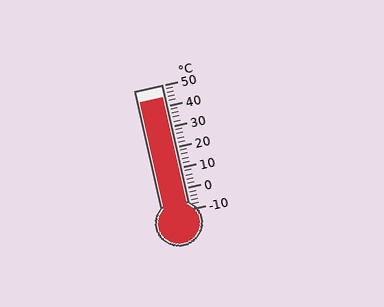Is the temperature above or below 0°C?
The temperature is above 0°C.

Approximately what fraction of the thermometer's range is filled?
The thermometer is filled to approximately 90% of its range.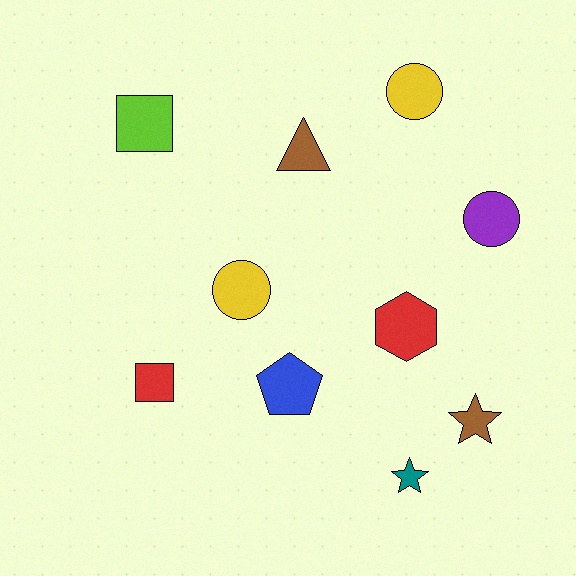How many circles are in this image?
There are 3 circles.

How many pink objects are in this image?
There are no pink objects.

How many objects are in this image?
There are 10 objects.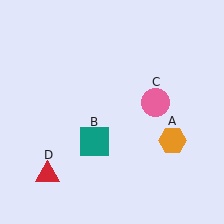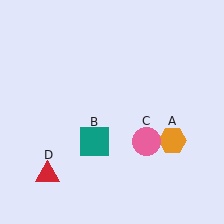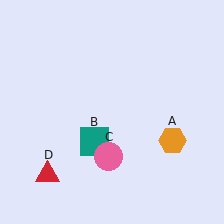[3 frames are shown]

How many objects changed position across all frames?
1 object changed position: pink circle (object C).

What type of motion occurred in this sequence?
The pink circle (object C) rotated clockwise around the center of the scene.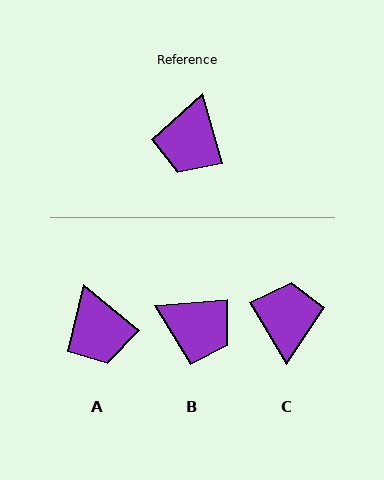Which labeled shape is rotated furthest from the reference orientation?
C, about 165 degrees away.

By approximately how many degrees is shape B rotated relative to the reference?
Approximately 79 degrees counter-clockwise.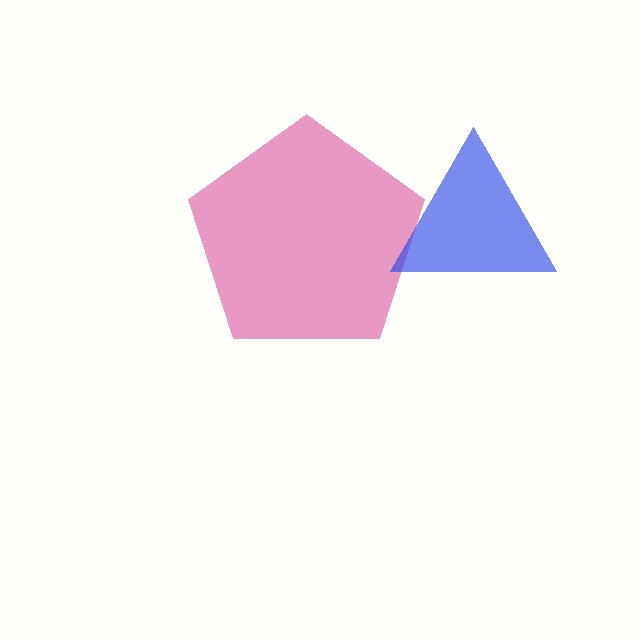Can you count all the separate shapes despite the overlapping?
Yes, there are 2 separate shapes.